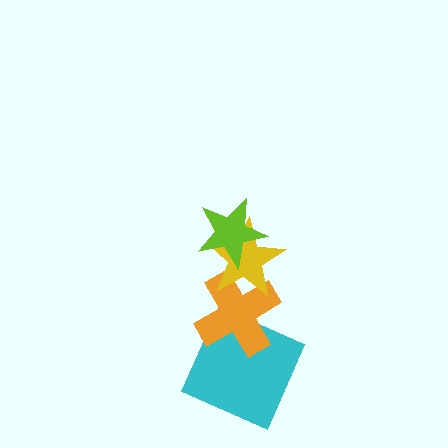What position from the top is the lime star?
The lime star is 1st from the top.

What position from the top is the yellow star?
The yellow star is 2nd from the top.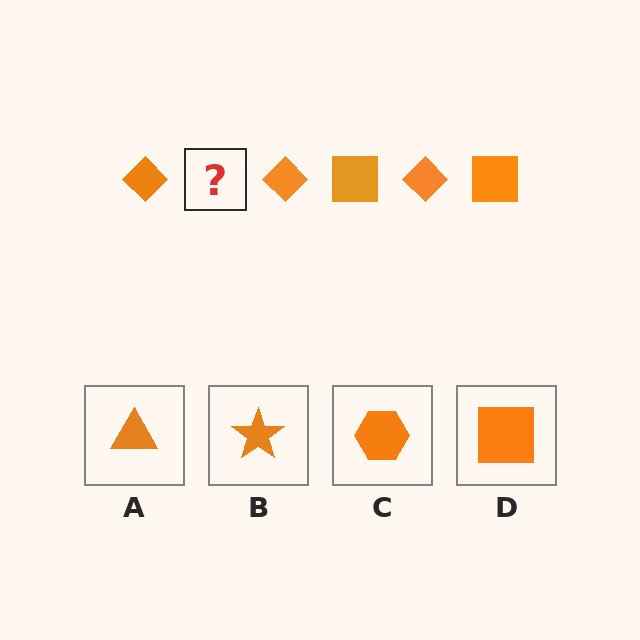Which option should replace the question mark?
Option D.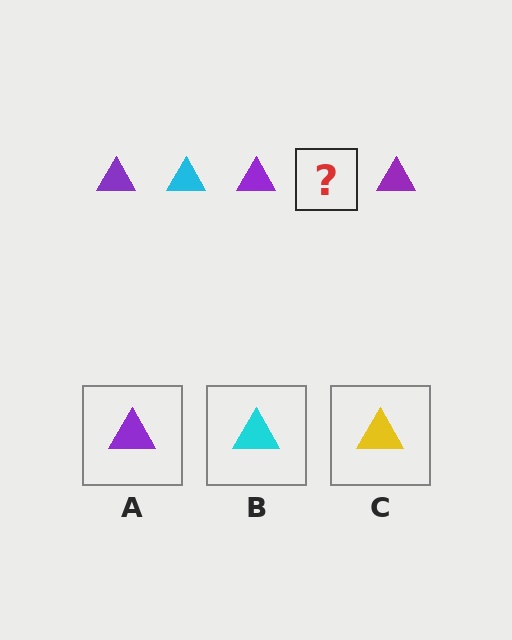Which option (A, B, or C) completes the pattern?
B.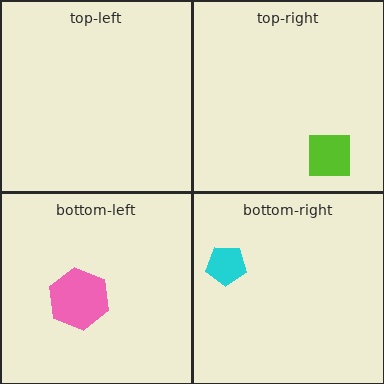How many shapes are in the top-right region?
1.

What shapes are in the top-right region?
The lime square.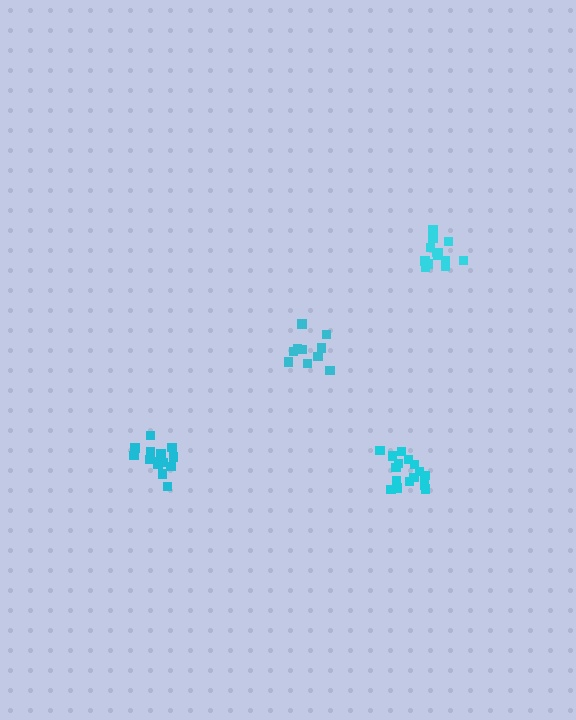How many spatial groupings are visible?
There are 4 spatial groupings.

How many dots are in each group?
Group 1: 16 dots, Group 2: 14 dots, Group 3: 13 dots, Group 4: 10 dots (53 total).